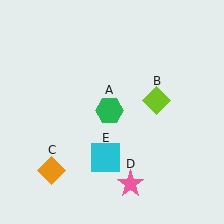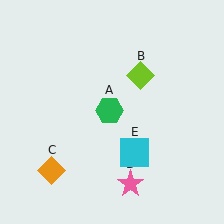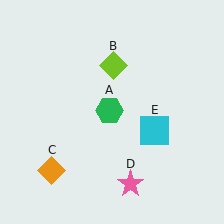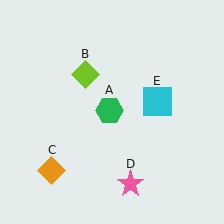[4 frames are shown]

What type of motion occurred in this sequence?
The lime diamond (object B), cyan square (object E) rotated counterclockwise around the center of the scene.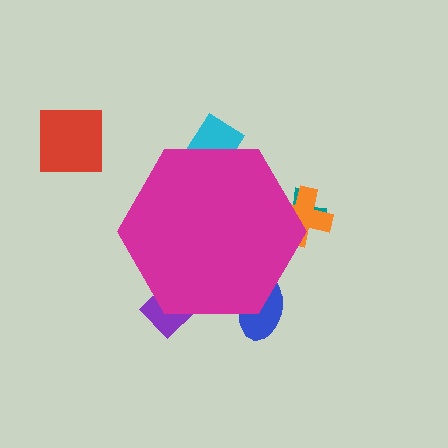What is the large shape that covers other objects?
A magenta hexagon.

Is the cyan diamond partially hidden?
Yes, the cyan diamond is partially hidden behind the magenta hexagon.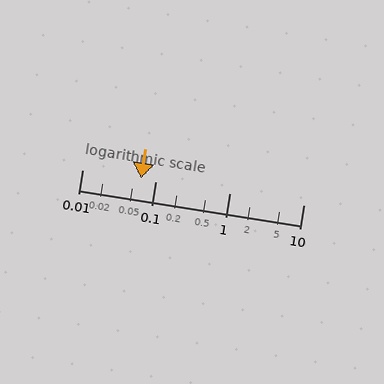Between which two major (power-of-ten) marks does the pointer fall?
The pointer is between 0.01 and 0.1.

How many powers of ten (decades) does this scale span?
The scale spans 3 decades, from 0.01 to 10.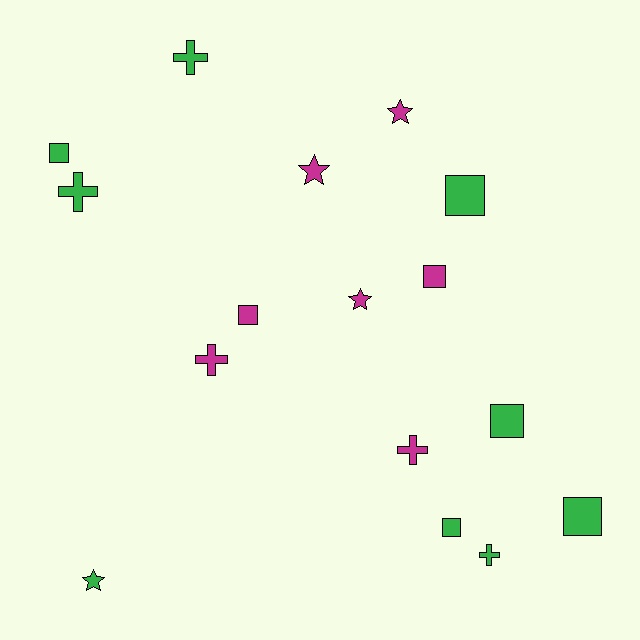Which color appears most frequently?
Green, with 9 objects.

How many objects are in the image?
There are 16 objects.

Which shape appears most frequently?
Square, with 7 objects.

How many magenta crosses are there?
There are 2 magenta crosses.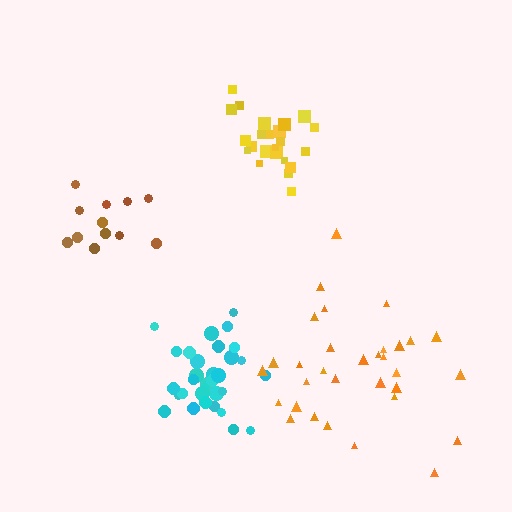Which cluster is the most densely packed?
Cyan.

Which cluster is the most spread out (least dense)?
Brown.